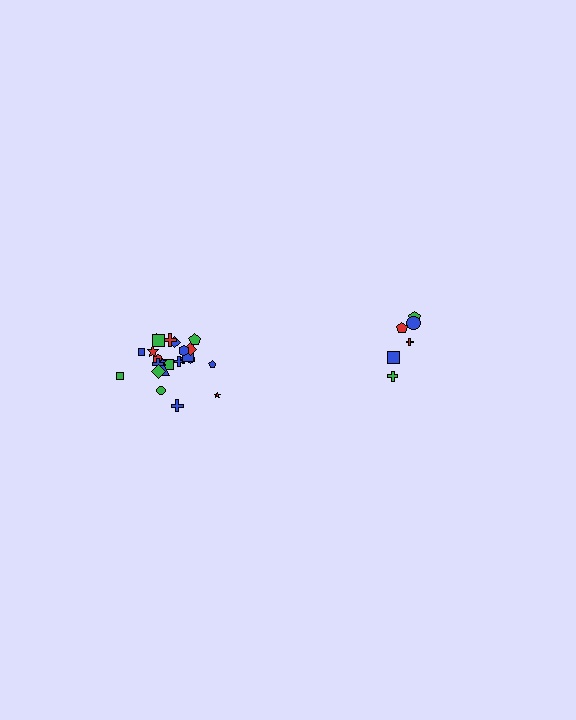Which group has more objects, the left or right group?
The left group.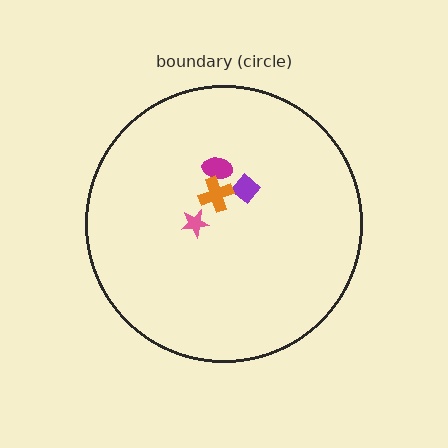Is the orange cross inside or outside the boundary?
Inside.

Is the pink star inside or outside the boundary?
Inside.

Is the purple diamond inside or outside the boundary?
Inside.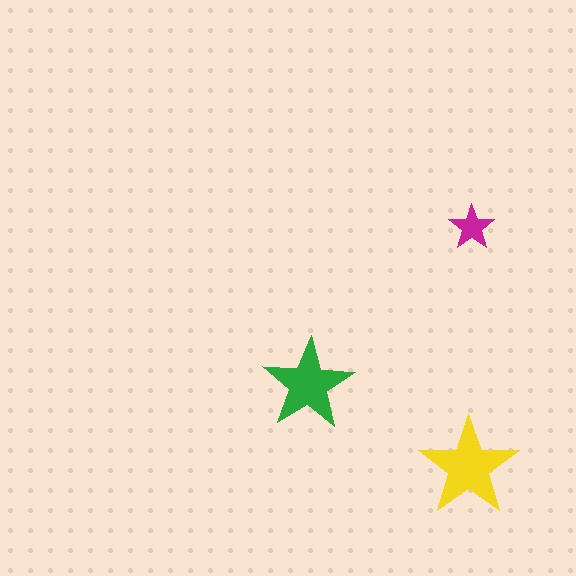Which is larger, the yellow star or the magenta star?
The yellow one.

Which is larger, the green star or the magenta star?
The green one.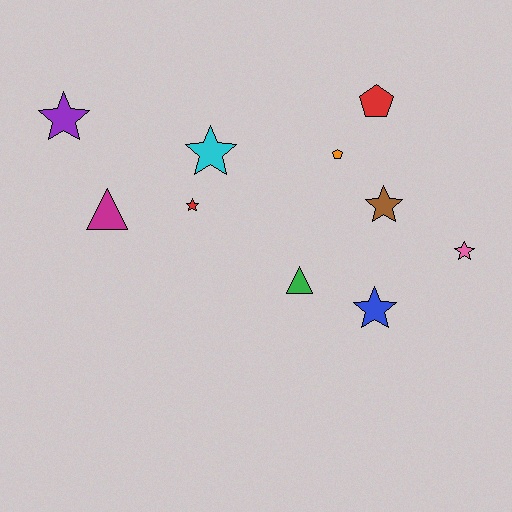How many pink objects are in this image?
There is 1 pink object.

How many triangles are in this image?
There are 2 triangles.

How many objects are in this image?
There are 10 objects.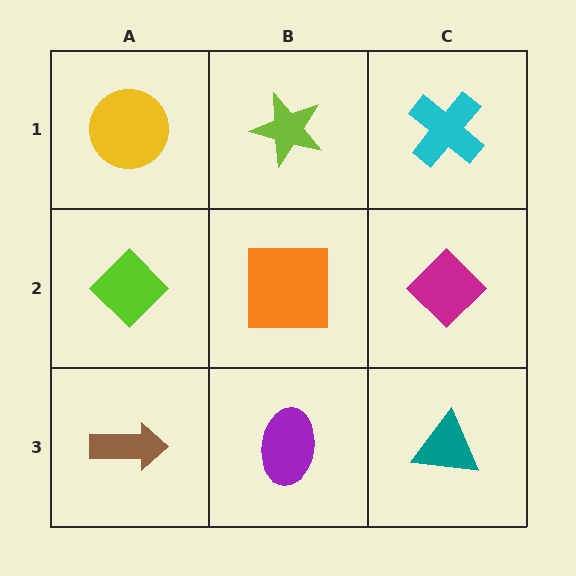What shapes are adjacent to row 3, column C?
A magenta diamond (row 2, column C), a purple ellipse (row 3, column B).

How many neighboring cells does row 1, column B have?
3.